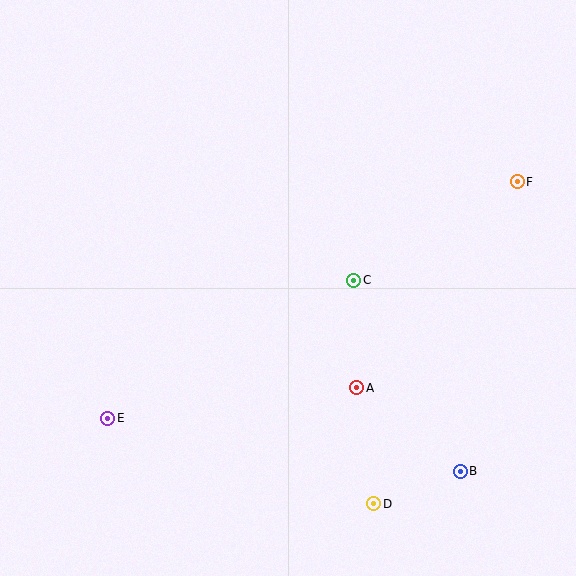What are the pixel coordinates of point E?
Point E is at (108, 418).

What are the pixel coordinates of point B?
Point B is at (460, 471).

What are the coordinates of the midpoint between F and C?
The midpoint between F and C is at (435, 231).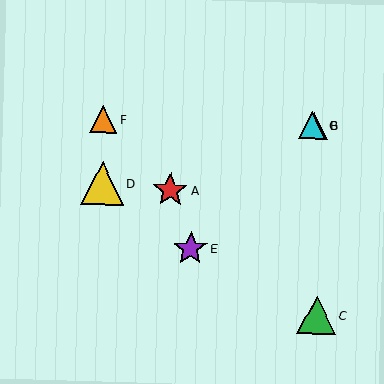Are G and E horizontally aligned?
No, G is at y≈126 and E is at y≈248.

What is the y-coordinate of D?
Object D is at y≈183.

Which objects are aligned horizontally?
Objects B, F, G are aligned horizontally.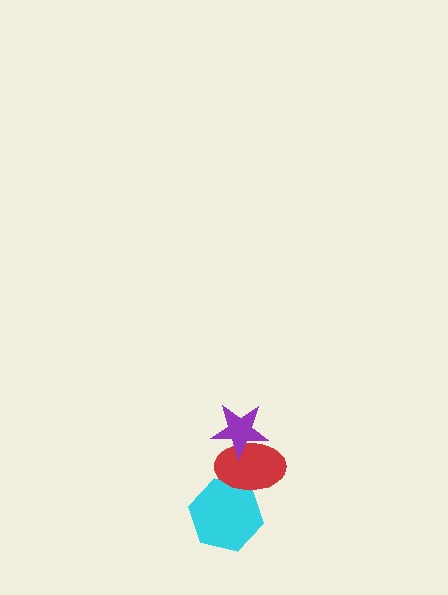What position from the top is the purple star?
The purple star is 1st from the top.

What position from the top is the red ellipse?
The red ellipse is 2nd from the top.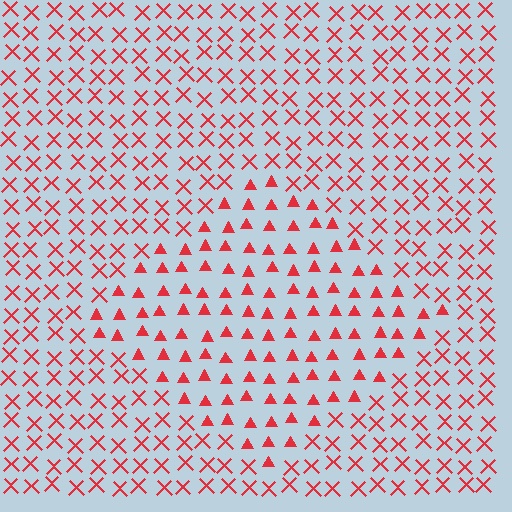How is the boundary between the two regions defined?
The boundary is defined by a change in element shape: triangles inside vs. X marks outside. All elements share the same color and spacing.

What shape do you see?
I see a diamond.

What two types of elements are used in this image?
The image uses triangles inside the diamond region and X marks outside it.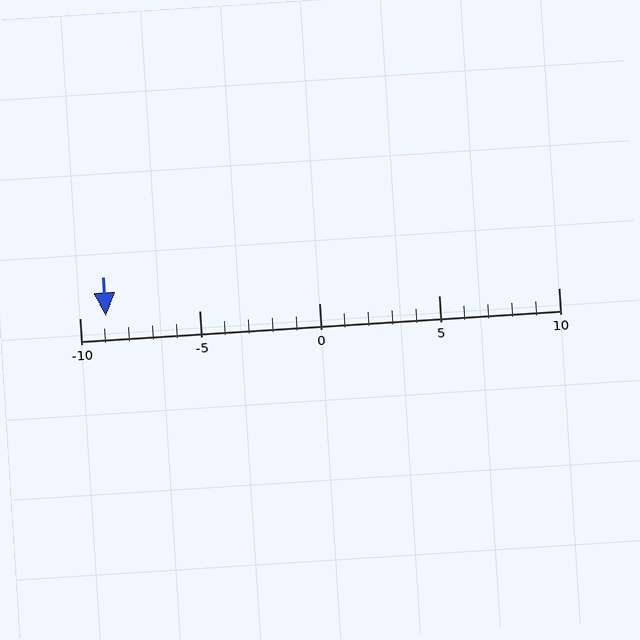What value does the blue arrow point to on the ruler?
The blue arrow points to approximately -9.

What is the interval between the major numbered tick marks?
The major tick marks are spaced 5 units apart.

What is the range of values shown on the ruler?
The ruler shows values from -10 to 10.